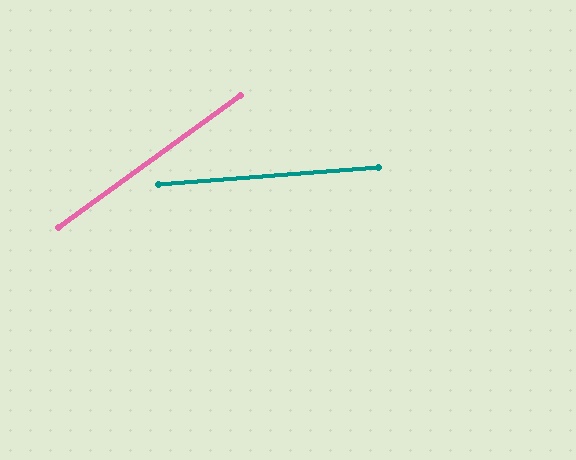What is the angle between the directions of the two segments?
Approximately 31 degrees.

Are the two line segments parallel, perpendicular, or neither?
Neither parallel nor perpendicular — they differ by about 31°.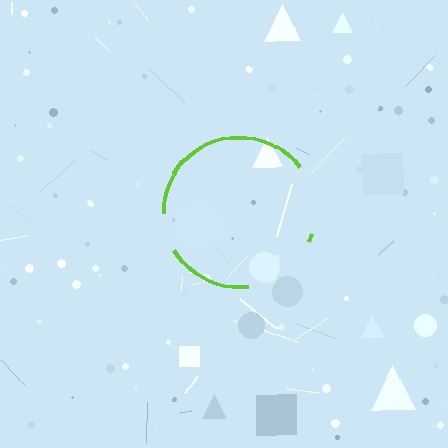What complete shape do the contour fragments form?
The contour fragments form a circle.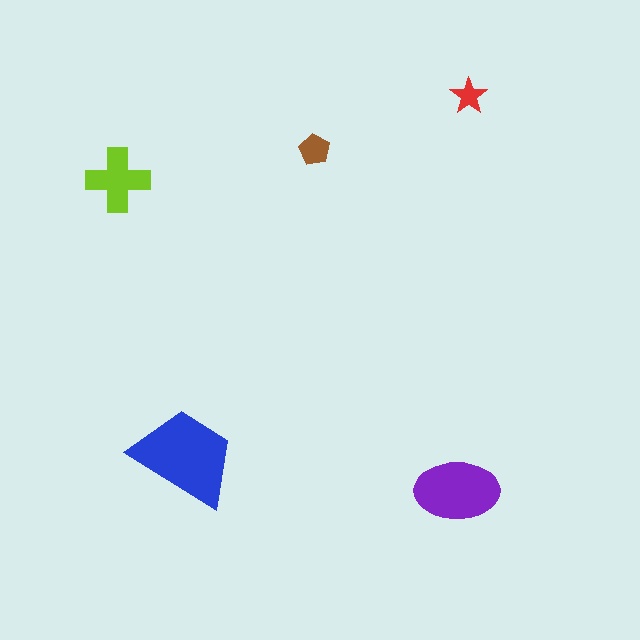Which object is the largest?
The blue trapezoid.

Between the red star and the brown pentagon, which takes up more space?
The brown pentagon.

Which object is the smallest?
The red star.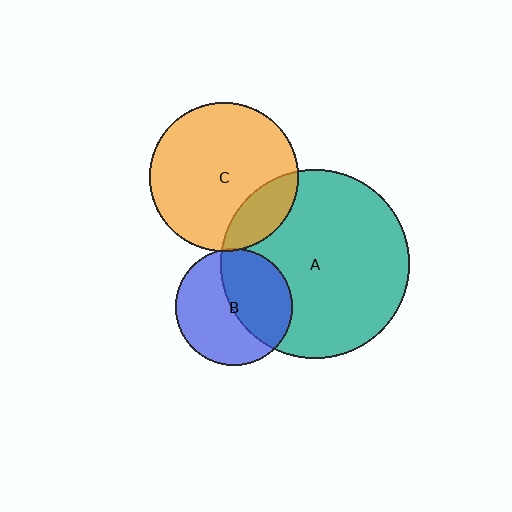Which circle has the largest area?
Circle A (teal).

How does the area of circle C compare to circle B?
Approximately 1.6 times.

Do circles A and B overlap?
Yes.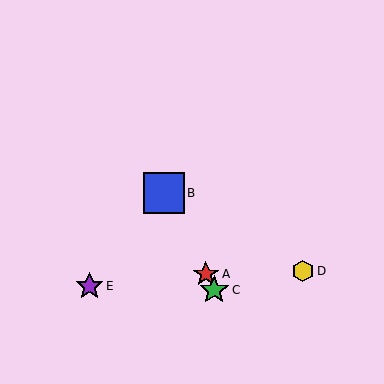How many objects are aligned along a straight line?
3 objects (A, B, C) are aligned along a straight line.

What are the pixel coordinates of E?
Object E is at (89, 286).